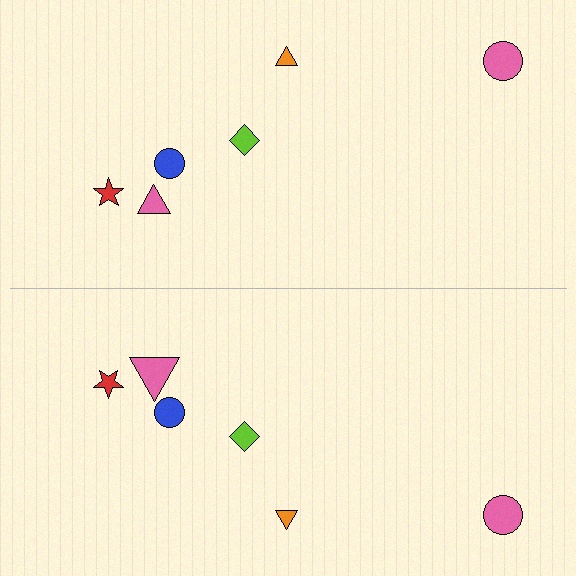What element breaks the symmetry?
The pink triangle on the bottom side has a different size than its mirror counterpart.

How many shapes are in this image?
There are 12 shapes in this image.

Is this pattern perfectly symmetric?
No, the pattern is not perfectly symmetric. The pink triangle on the bottom side has a different size than its mirror counterpart.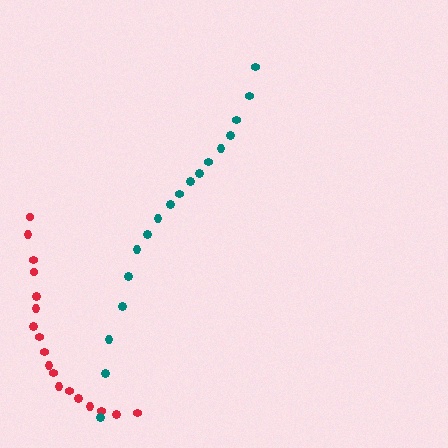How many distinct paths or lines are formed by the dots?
There are 2 distinct paths.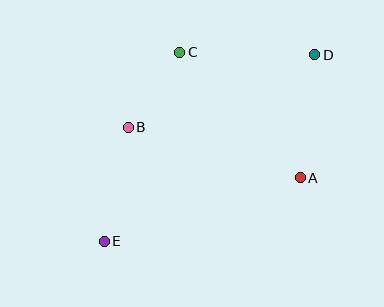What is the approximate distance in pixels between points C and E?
The distance between C and E is approximately 204 pixels.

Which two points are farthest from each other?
Points D and E are farthest from each other.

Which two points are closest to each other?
Points B and C are closest to each other.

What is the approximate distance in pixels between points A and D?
The distance between A and D is approximately 124 pixels.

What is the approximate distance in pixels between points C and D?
The distance between C and D is approximately 135 pixels.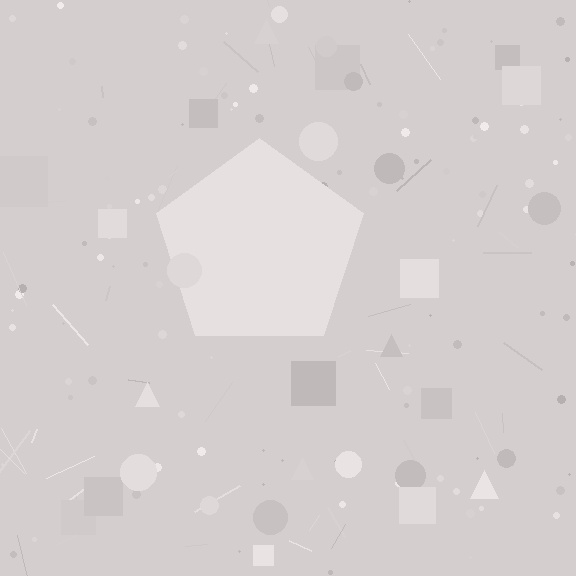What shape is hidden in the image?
A pentagon is hidden in the image.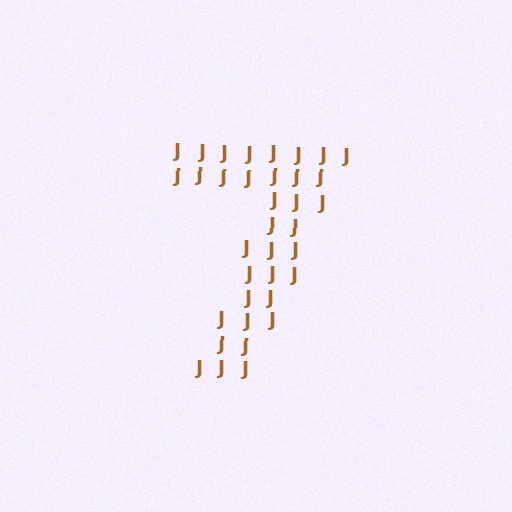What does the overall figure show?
The overall figure shows the digit 7.